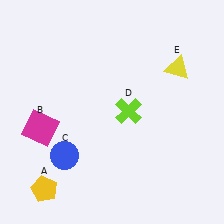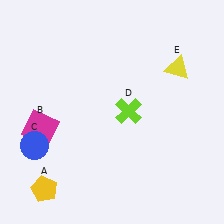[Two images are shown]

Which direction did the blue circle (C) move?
The blue circle (C) moved left.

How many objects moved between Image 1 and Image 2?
1 object moved between the two images.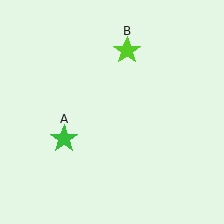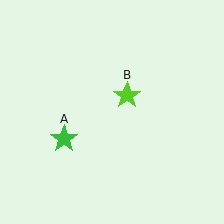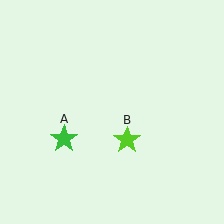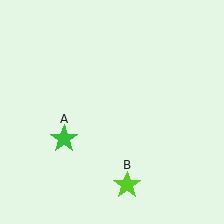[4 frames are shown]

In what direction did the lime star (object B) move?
The lime star (object B) moved down.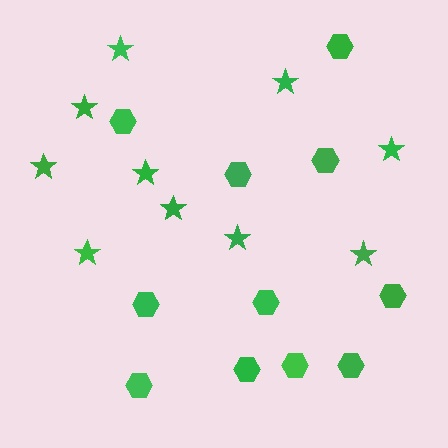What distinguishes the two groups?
There are 2 groups: one group of stars (10) and one group of hexagons (11).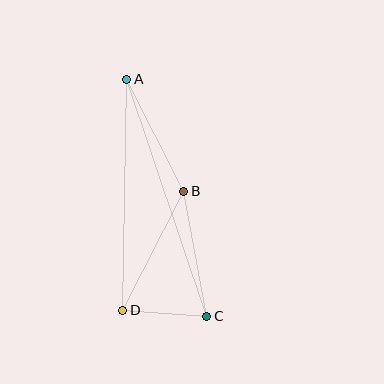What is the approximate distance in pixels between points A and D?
The distance between A and D is approximately 231 pixels.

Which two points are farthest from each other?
Points A and C are farthest from each other.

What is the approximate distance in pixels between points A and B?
The distance between A and B is approximately 125 pixels.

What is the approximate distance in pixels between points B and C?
The distance between B and C is approximately 127 pixels.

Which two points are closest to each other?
Points C and D are closest to each other.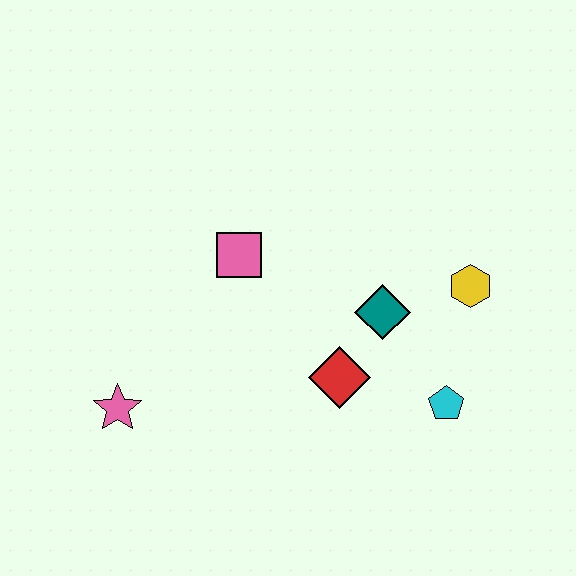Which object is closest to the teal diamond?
The red diamond is closest to the teal diamond.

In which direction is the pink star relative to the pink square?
The pink star is below the pink square.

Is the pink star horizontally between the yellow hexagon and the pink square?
No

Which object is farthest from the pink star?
The yellow hexagon is farthest from the pink star.